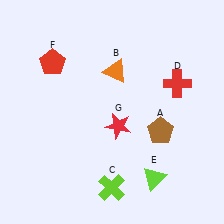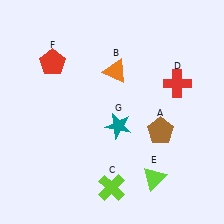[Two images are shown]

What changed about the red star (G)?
In Image 1, G is red. In Image 2, it changed to teal.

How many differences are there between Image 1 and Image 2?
There is 1 difference between the two images.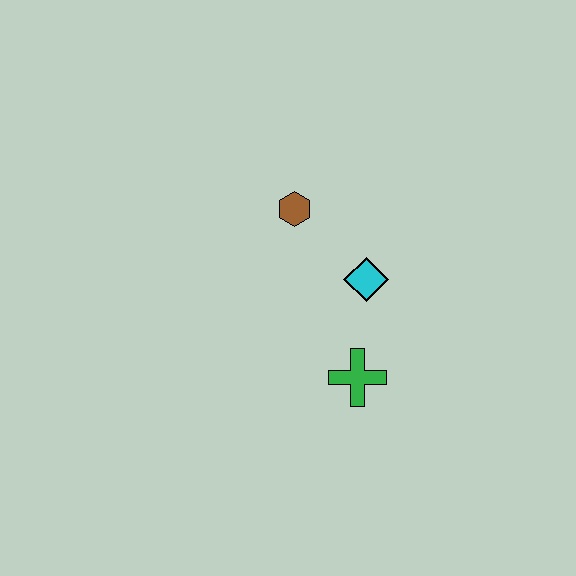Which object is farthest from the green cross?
The brown hexagon is farthest from the green cross.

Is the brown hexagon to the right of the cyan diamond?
No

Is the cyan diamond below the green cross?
No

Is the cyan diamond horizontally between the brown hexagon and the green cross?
No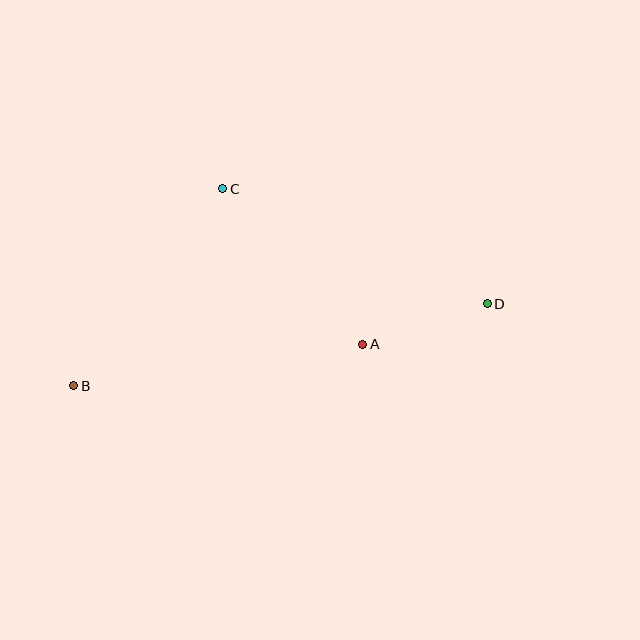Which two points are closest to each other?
Points A and D are closest to each other.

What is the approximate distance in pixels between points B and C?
The distance between B and C is approximately 247 pixels.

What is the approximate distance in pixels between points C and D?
The distance between C and D is approximately 288 pixels.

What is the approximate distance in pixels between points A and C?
The distance between A and C is approximately 209 pixels.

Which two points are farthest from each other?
Points B and D are farthest from each other.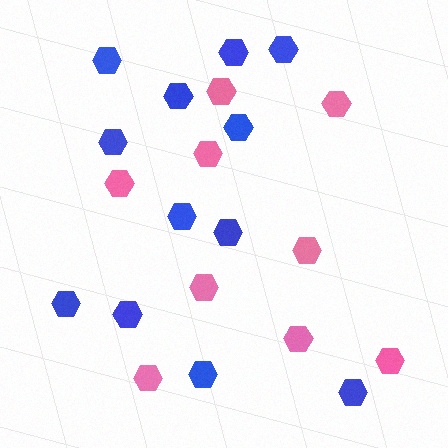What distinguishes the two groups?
There are 2 groups: one group of pink hexagons (9) and one group of blue hexagons (12).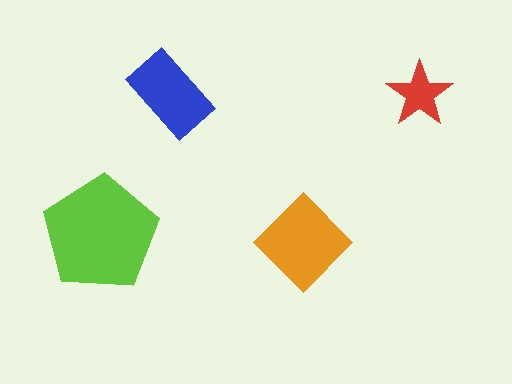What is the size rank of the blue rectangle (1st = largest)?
3rd.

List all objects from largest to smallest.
The lime pentagon, the orange diamond, the blue rectangle, the red star.